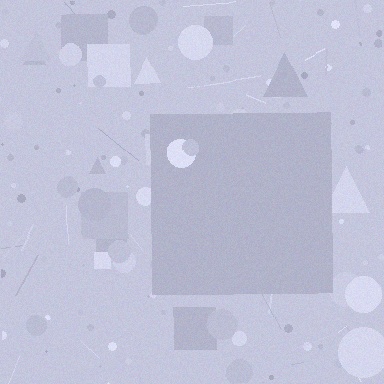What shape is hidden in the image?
A square is hidden in the image.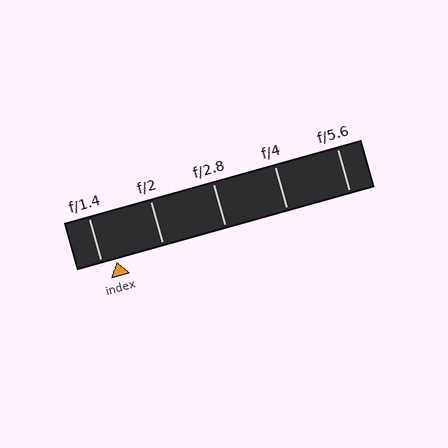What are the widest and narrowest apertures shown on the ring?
The widest aperture shown is f/1.4 and the narrowest is f/5.6.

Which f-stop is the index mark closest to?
The index mark is closest to f/1.4.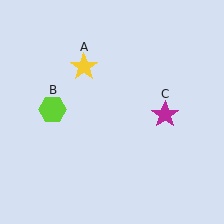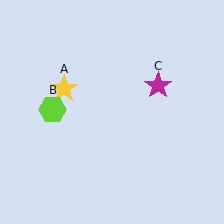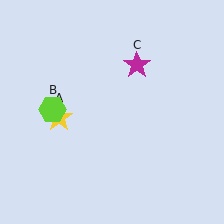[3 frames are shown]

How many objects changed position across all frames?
2 objects changed position: yellow star (object A), magenta star (object C).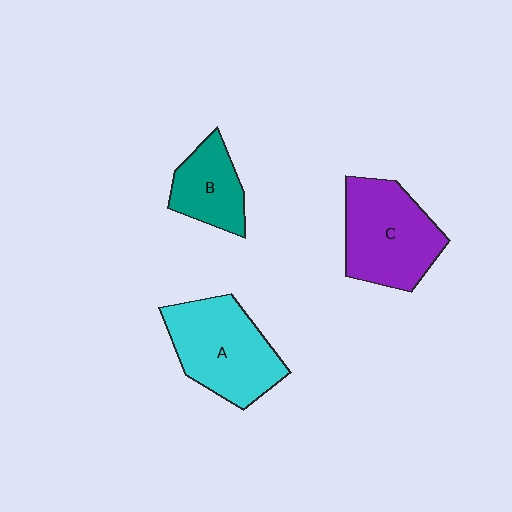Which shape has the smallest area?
Shape B (teal).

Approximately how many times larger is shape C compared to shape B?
Approximately 1.7 times.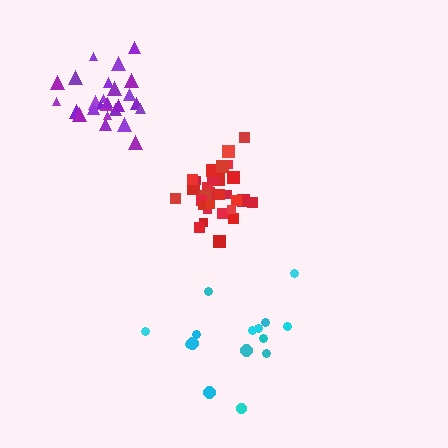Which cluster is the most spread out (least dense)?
Cyan.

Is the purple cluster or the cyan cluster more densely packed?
Purple.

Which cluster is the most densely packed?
Red.